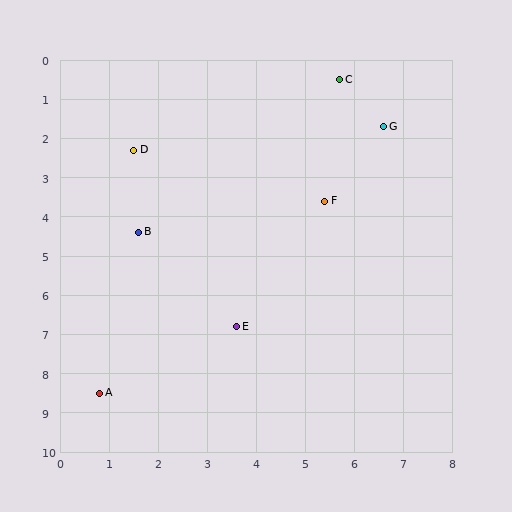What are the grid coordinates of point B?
Point B is at approximately (1.6, 4.4).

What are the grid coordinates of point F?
Point F is at approximately (5.4, 3.6).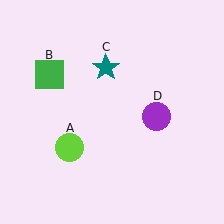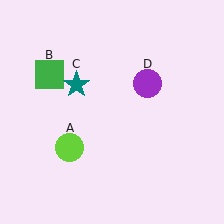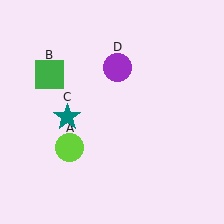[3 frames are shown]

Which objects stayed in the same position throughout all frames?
Lime circle (object A) and green square (object B) remained stationary.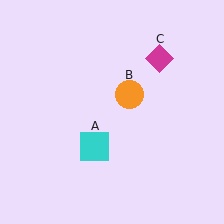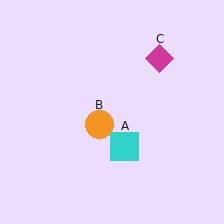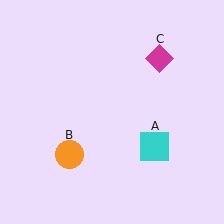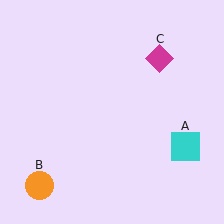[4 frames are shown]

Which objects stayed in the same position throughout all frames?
Magenta diamond (object C) remained stationary.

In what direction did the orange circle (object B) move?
The orange circle (object B) moved down and to the left.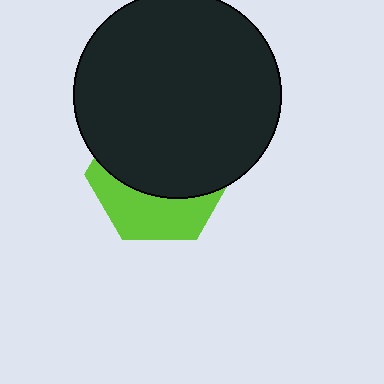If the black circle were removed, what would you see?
You would see the complete lime hexagon.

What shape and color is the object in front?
The object in front is a black circle.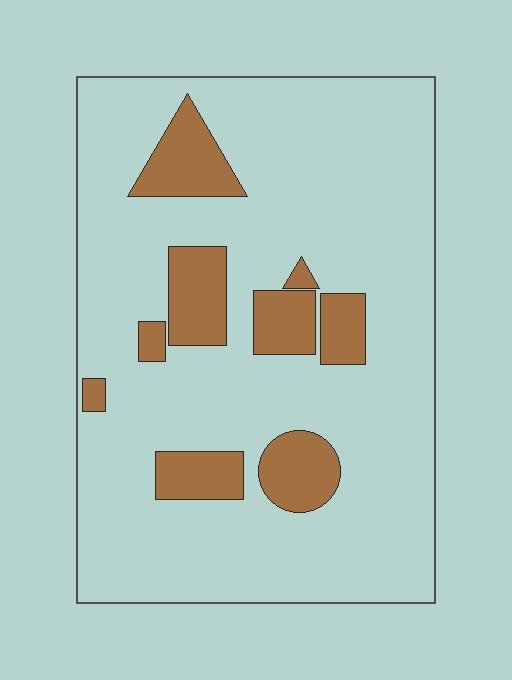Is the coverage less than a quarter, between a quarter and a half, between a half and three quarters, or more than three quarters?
Less than a quarter.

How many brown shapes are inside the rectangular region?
9.